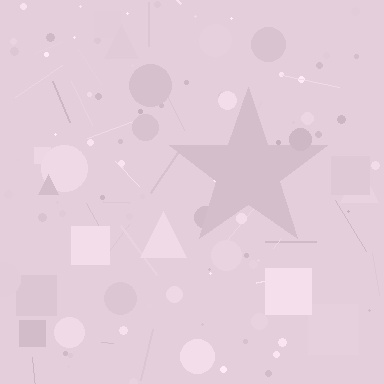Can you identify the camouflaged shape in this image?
The camouflaged shape is a star.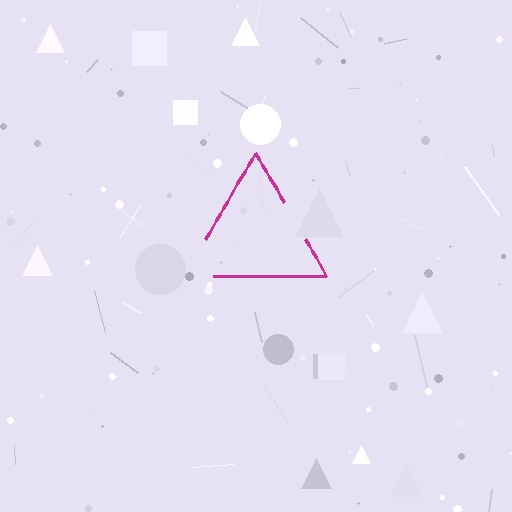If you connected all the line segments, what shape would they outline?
They would outline a triangle.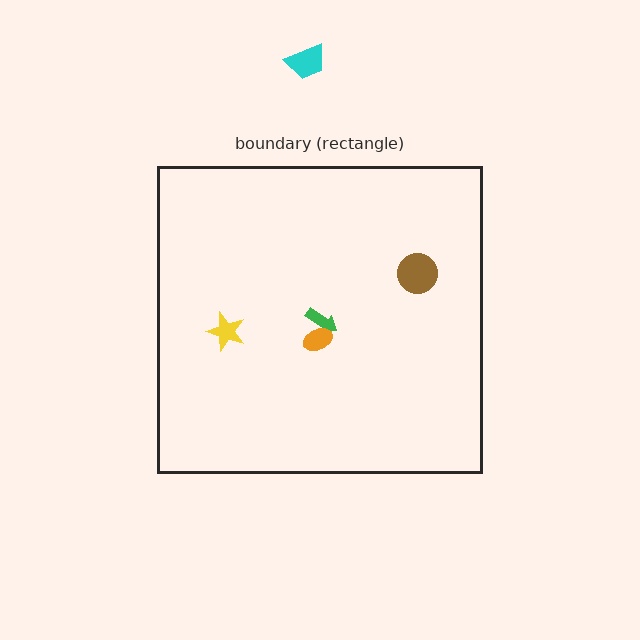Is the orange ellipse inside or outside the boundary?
Inside.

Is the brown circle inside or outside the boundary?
Inside.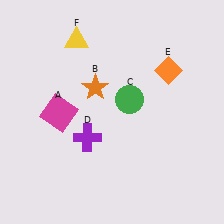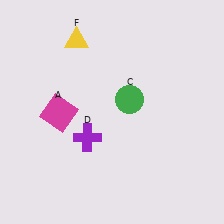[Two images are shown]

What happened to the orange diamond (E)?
The orange diamond (E) was removed in Image 2. It was in the top-right area of Image 1.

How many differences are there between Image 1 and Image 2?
There are 2 differences between the two images.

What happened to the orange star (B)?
The orange star (B) was removed in Image 2. It was in the top-left area of Image 1.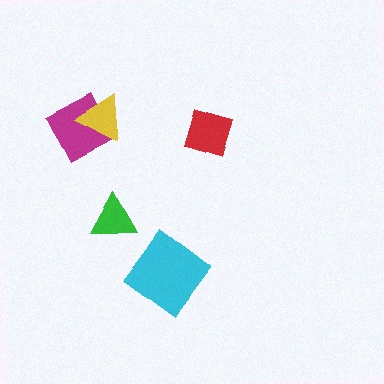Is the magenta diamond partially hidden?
Yes, it is partially covered by another shape.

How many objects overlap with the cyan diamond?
0 objects overlap with the cyan diamond.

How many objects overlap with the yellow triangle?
1 object overlaps with the yellow triangle.